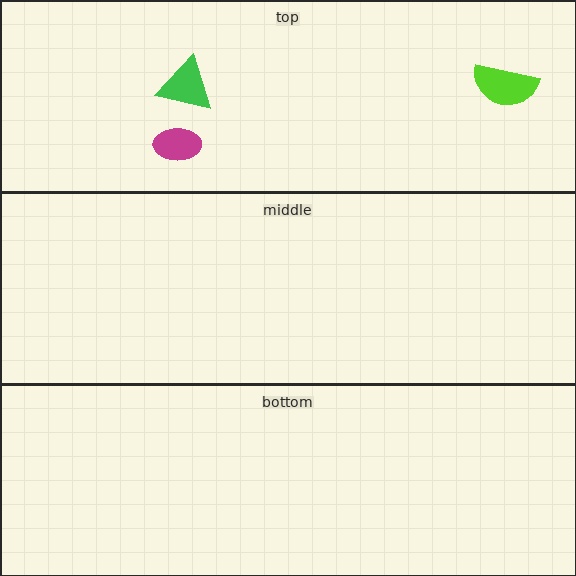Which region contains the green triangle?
The top region.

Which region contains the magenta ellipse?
The top region.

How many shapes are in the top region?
3.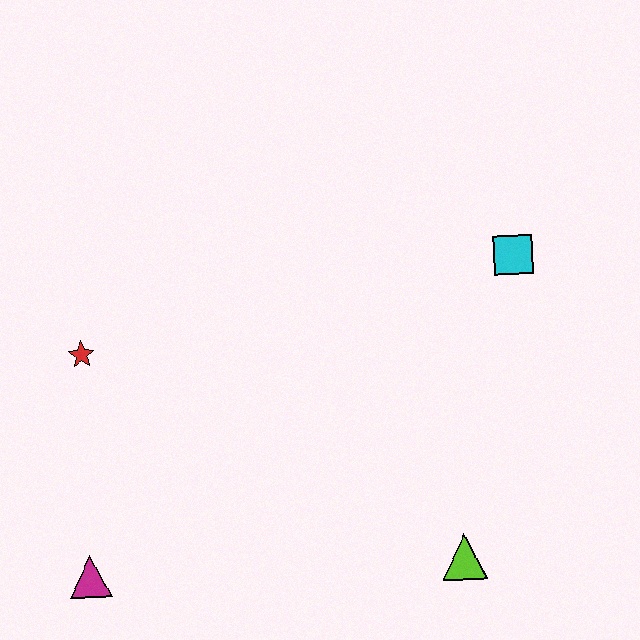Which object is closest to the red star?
The magenta triangle is closest to the red star.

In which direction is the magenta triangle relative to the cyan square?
The magenta triangle is to the left of the cyan square.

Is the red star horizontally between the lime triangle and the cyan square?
No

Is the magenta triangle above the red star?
No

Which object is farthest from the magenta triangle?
The cyan square is farthest from the magenta triangle.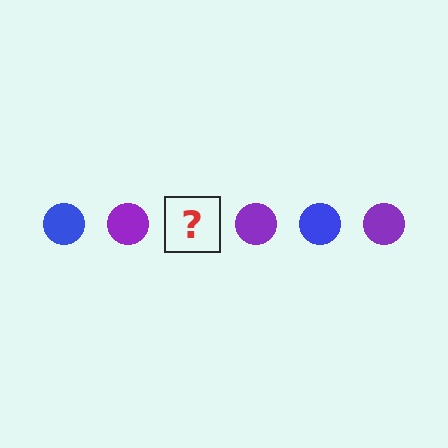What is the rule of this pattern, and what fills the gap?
The rule is that the pattern cycles through blue, purple circles. The gap should be filled with a blue circle.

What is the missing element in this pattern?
The missing element is a blue circle.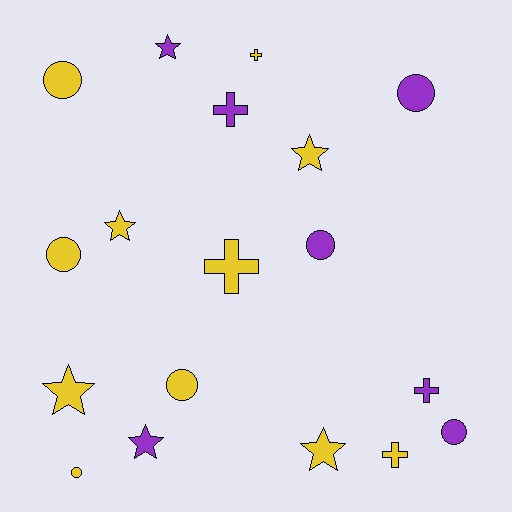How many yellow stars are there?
There are 4 yellow stars.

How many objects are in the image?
There are 18 objects.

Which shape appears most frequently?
Circle, with 7 objects.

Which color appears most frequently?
Yellow, with 11 objects.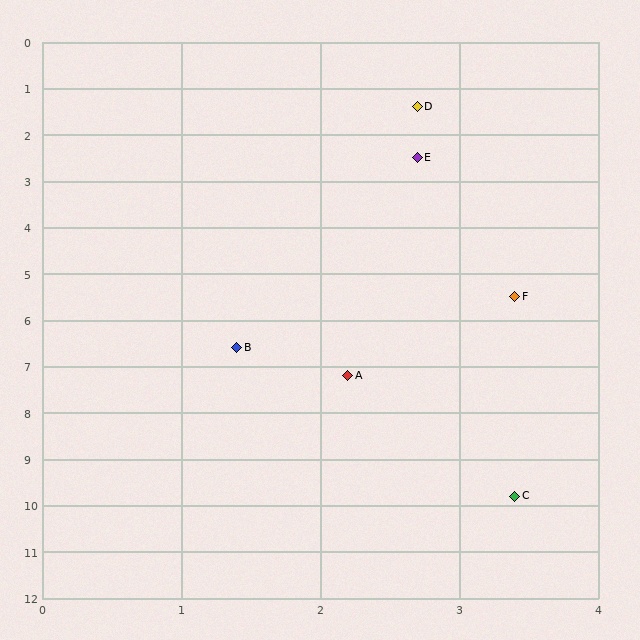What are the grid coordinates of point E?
Point E is at approximately (2.7, 2.5).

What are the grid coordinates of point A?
Point A is at approximately (2.2, 7.2).